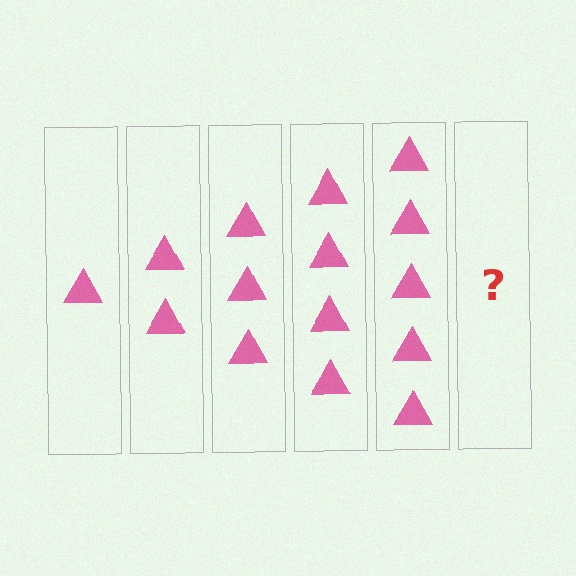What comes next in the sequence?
The next element should be 6 triangles.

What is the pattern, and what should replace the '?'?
The pattern is that each step adds one more triangle. The '?' should be 6 triangles.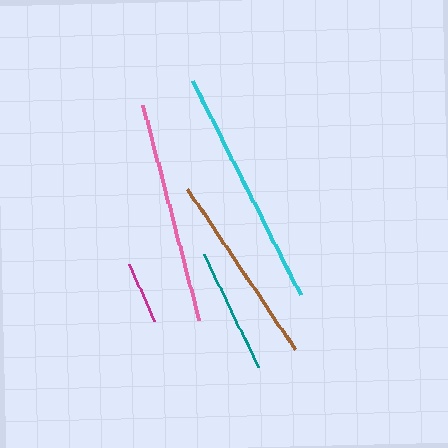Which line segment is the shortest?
The magenta line is the shortest at approximately 63 pixels.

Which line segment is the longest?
The cyan line is the longest at approximately 241 pixels.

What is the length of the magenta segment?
The magenta segment is approximately 63 pixels long.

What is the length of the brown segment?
The brown segment is approximately 193 pixels long.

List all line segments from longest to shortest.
From longest to shortest: cyan, pink, brown, teal, magenta.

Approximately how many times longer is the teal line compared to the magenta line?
The teal line is approximately 2.0 times the length of the magenta line.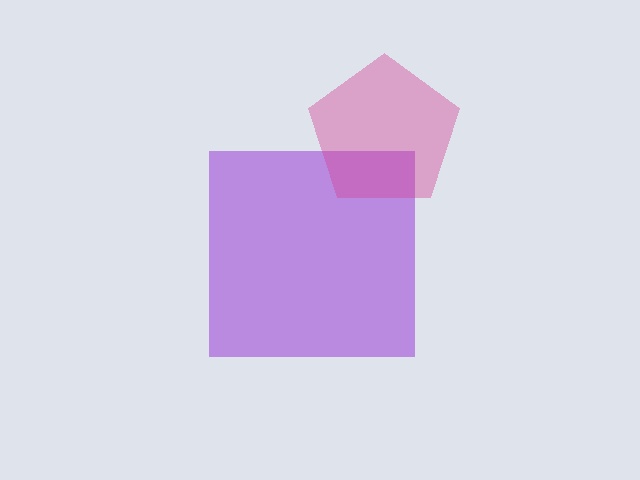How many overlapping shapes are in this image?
There are 2 overlapping shapes in the image.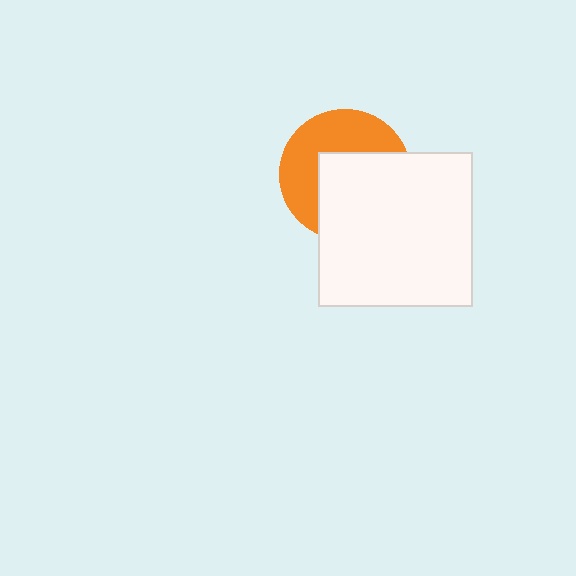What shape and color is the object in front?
The object in front is a white square.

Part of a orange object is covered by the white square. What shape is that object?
It is a circle.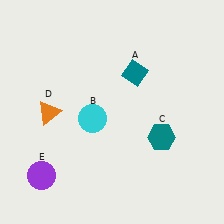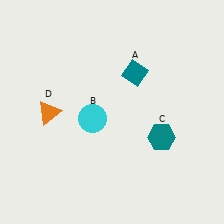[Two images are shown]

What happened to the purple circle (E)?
The purple circle (E) was removed in Image 2. It was in the bottom-left area of Image 1.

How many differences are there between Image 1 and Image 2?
There is 1 difference between the two images.